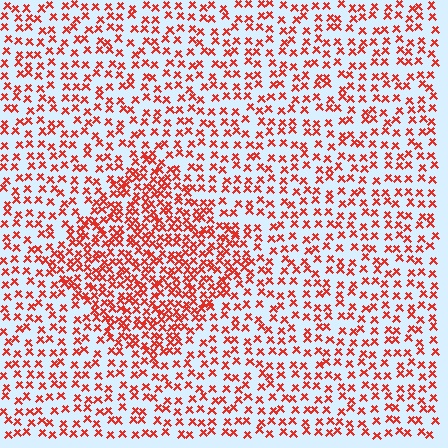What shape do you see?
I see a diamond.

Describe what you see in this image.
The image contains small red elements arranged at two different densities. A diamond-shaped region is visible where the elements are more densely packed than the surrounding area.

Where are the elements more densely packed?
The elements are more densely packed inside the diamond boundary.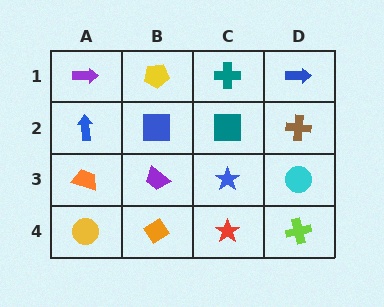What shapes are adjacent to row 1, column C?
A teal square (row 2, column C), a yellow pentagon (row 1, column B), a blue arrow (row 1, column D).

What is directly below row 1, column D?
A brown cross.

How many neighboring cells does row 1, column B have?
3.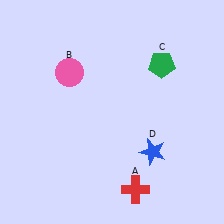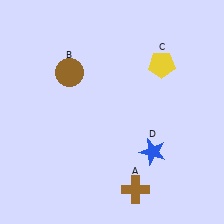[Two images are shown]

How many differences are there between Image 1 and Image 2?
There are 3 differences between the two images.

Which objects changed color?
A changed from red to brown. B changed from pink to brown. C changed from green to yellow.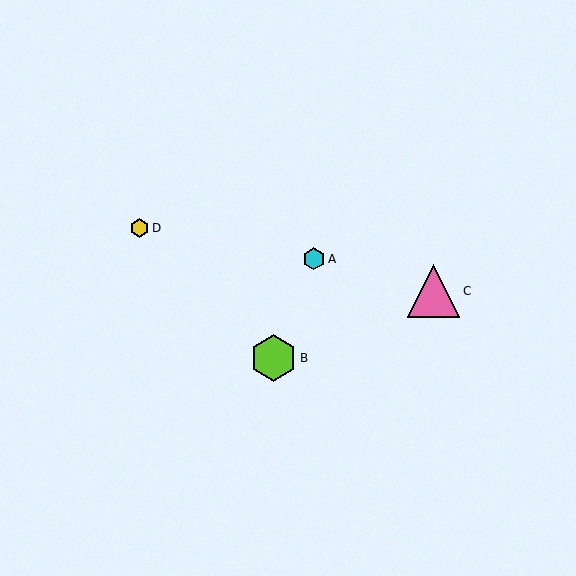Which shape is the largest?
The pink triangle (labeled C) is the largest.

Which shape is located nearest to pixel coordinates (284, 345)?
The lime hexagon (labeled B) at (274, 358) is nearest to that location.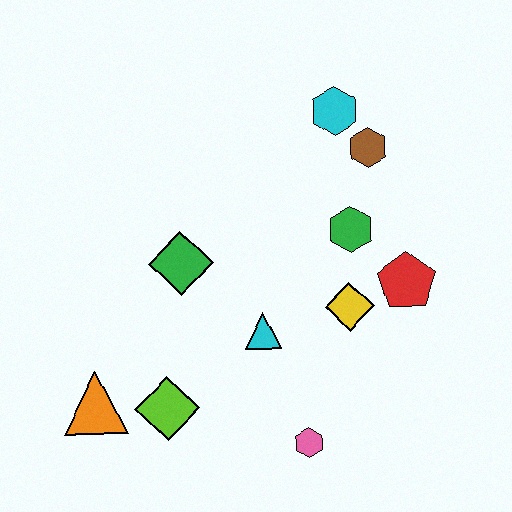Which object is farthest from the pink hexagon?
The cyan hexagon is farthest from the pink hexagon.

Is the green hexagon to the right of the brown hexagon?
No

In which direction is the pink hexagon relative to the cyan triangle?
The pink hexagon is below the cyan triangle.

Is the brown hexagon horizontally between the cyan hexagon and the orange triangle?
No